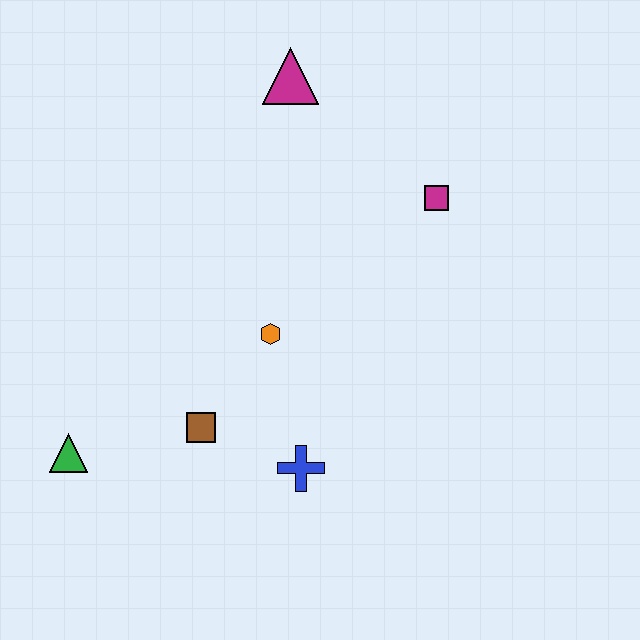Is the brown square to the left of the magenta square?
Yes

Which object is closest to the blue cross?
The brown square is closest to the blue cross.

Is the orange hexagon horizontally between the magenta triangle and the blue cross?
No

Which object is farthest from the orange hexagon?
The magenta triangle is farthest from the orange hexagon.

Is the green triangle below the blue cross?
No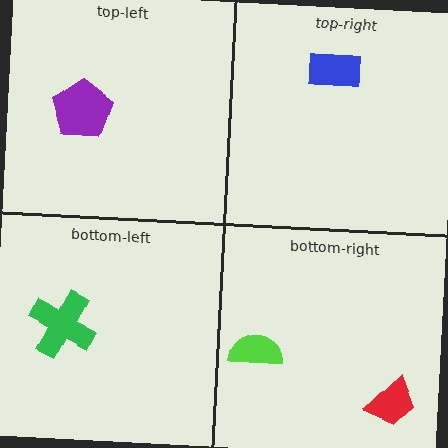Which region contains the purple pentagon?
The top-left region.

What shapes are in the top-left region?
The purple pentagon.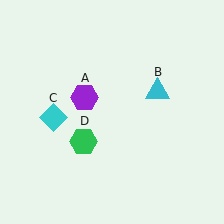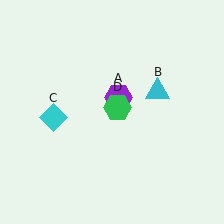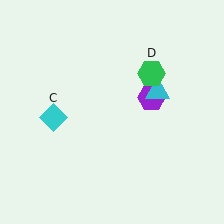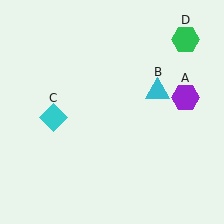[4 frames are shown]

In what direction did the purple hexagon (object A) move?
The purple hexagon (object A) moved right.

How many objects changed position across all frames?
2 objects changed position: purple hexagon (object A), green hexagon (object D).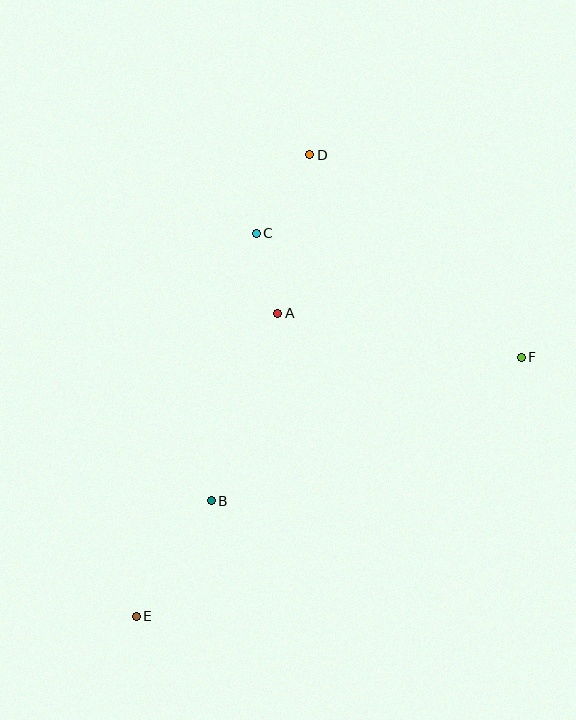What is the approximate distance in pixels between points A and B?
The distance between A and B is approximately 199 pixels.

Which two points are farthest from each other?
Points D and E are farthest from each other.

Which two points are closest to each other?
Points A and C are closest to each other.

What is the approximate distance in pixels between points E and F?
The distance between E and F is approximately 464 pixels.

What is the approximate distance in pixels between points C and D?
The distance between C and D is approximately 95 pixels.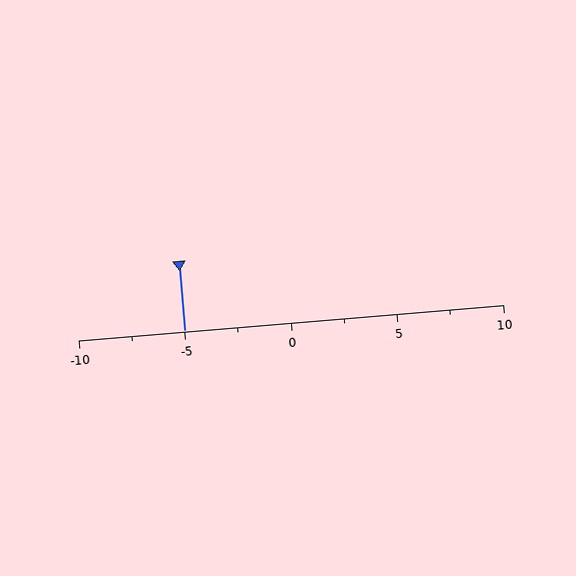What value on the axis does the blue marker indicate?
The marker indicates approximately -5.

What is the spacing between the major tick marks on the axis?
The major ticks are spaced 5 apart.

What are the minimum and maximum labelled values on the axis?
The axis runs from -10 to 10.